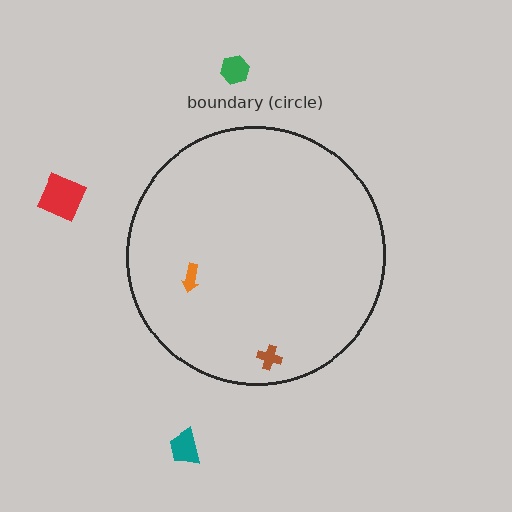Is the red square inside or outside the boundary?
Outside.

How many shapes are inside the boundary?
2 inside, 3 outside.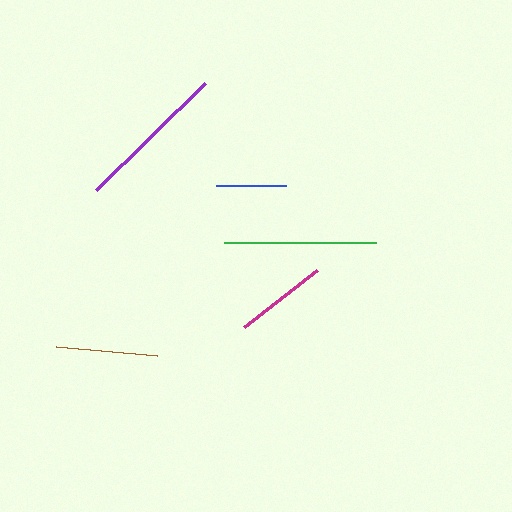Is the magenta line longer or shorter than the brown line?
The brown line is longer than the magenta line.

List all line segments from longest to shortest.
From longest to shortest: purple, green, brown, magenta, blue.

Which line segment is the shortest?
The blue line is the shortest at approximately 69 pixels.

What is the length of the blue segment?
The blue segment is approximately 69 pixels long.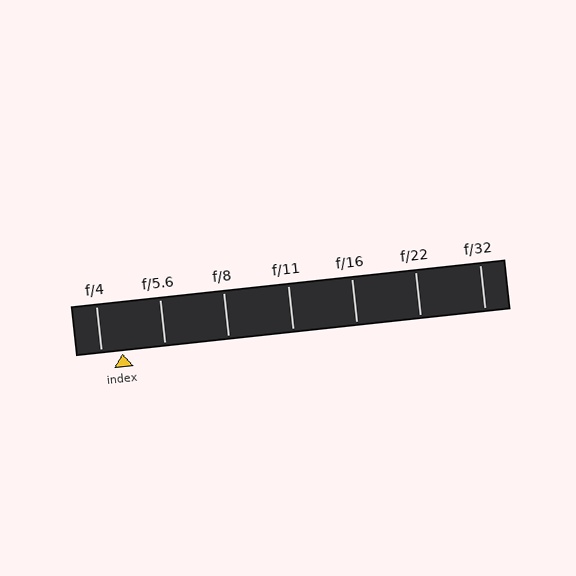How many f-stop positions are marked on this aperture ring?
There are 7 f-stop positions marked.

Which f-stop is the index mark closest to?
The index mark is closest to f/4.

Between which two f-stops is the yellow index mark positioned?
The index mark is between f/4 and f/5.6.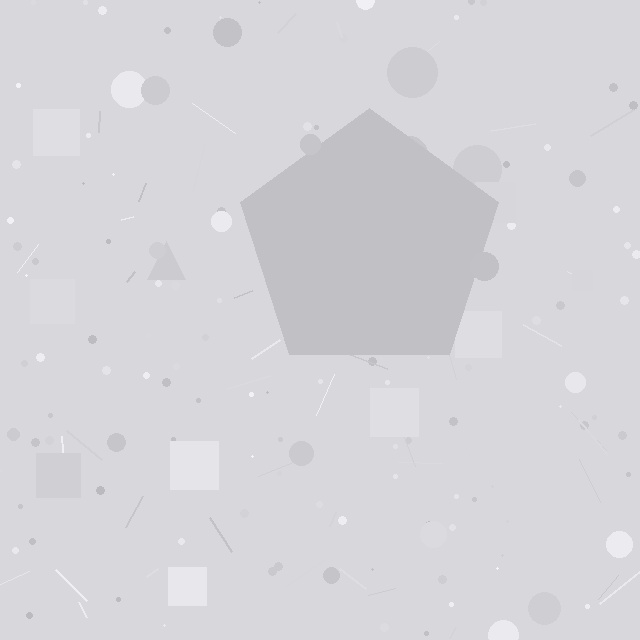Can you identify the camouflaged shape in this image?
The camouflaged shape is a pentagon.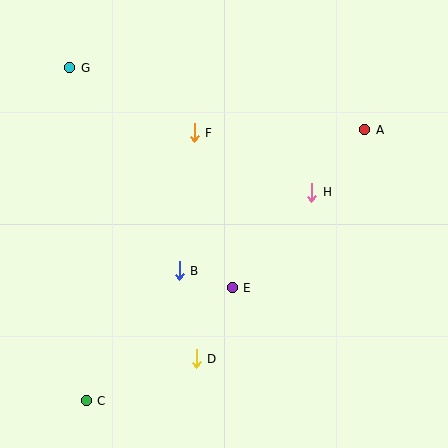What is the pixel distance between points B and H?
The distance between B and H is 154 pixels.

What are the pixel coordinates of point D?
Point D is at (196, 359).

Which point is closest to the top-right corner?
Point A is closest to the top-right corner.